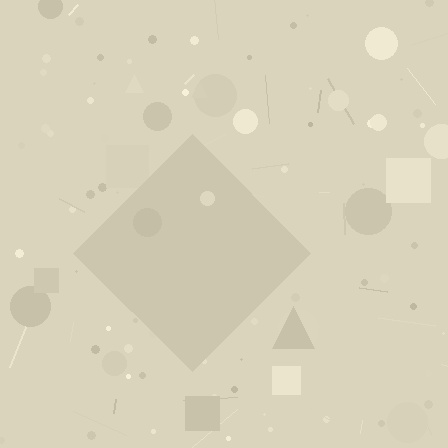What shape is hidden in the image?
A diamond is hidden in the image.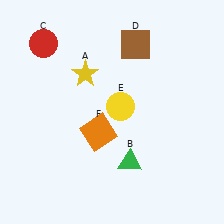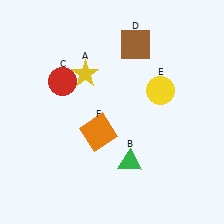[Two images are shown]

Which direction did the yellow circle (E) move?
The yellow circle (E) moved right.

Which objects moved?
The objects that moved are: the red circle (C), the yellow circle (E).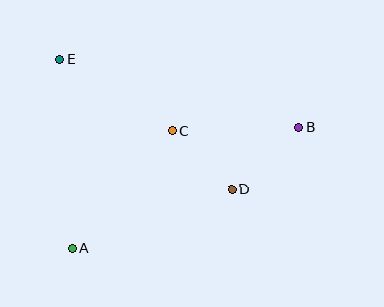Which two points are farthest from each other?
Points A and B are farthest from each other.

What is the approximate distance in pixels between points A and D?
The distance between A and D is approximately 170 pixels.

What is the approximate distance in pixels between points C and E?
The distance between C and E is approximately 134 pixels.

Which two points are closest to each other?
Points C and D are closest to each other.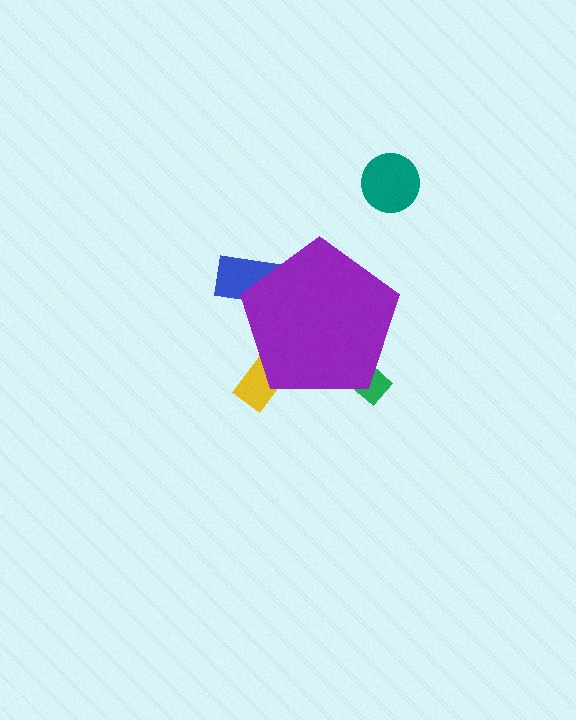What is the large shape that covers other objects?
A purple pentagon.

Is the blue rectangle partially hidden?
Yes, the blue rectangle is partially hidden behind the purple pentagon.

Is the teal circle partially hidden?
No, the teal circle is fully visible.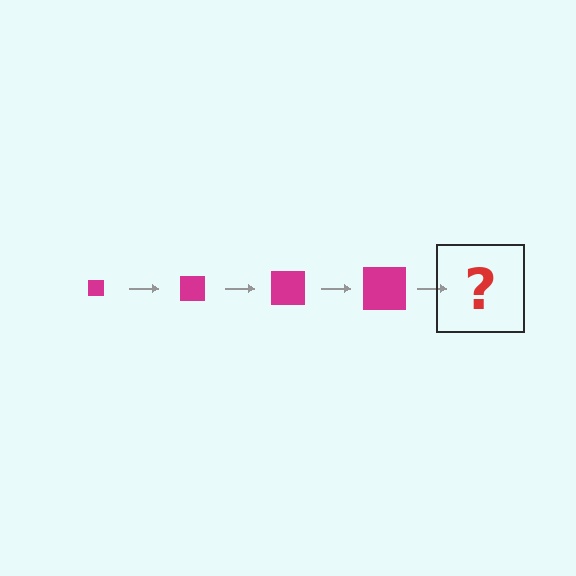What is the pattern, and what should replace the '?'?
The pattern is that the square gets progressively larger each step. The '?' should be a magenta square, larger than the previous one.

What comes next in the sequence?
The next element should be a magenta square, larger than the previous one.